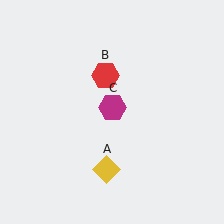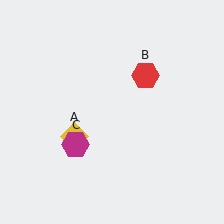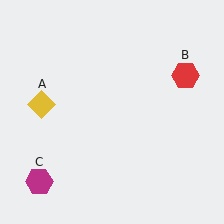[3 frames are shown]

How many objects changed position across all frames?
3 objects changed position: yellow diamond (object A), red hexagon (object B), magenta hexagon (object C).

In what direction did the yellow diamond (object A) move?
The yellow diamond (object A) moved up and to the left.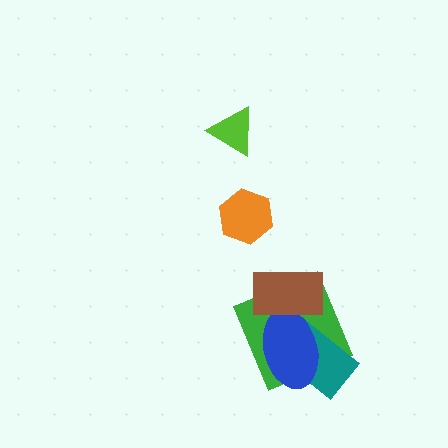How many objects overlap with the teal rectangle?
2 objects overlap with the teal rectangle.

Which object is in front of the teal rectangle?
The blue ellipse is in front of the teal rectangle.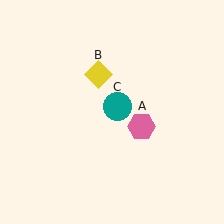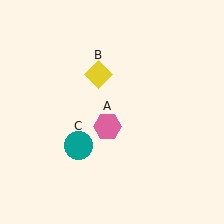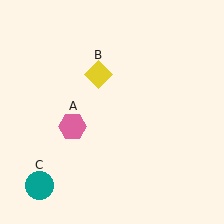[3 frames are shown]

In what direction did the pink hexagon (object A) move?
The pink hexagon (object A) moved left.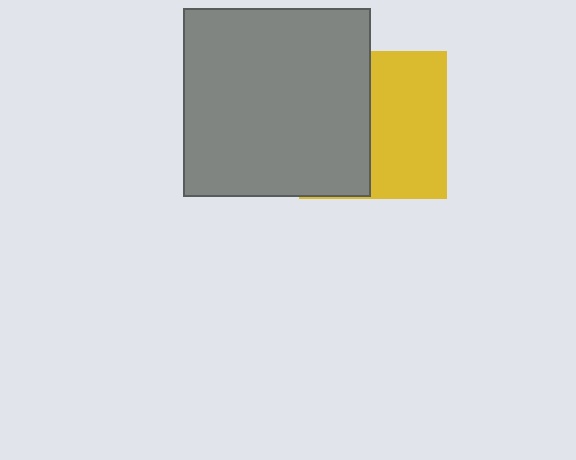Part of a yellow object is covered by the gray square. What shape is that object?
It is a square.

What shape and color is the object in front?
The object in front is a gray square.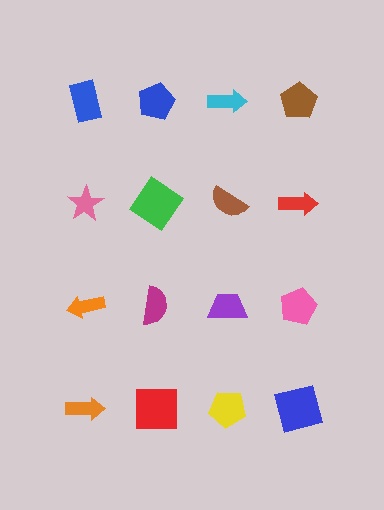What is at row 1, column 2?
A blue pentagon.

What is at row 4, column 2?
A red square.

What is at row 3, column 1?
An orange arrow.